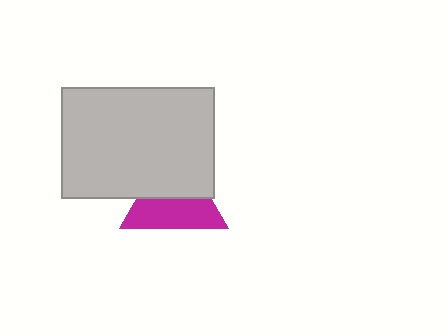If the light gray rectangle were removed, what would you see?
You would see the complete magenta triangle.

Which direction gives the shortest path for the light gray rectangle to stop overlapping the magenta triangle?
Moving up gives the shortest separation.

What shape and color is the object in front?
The object in front is a light gray rectangle.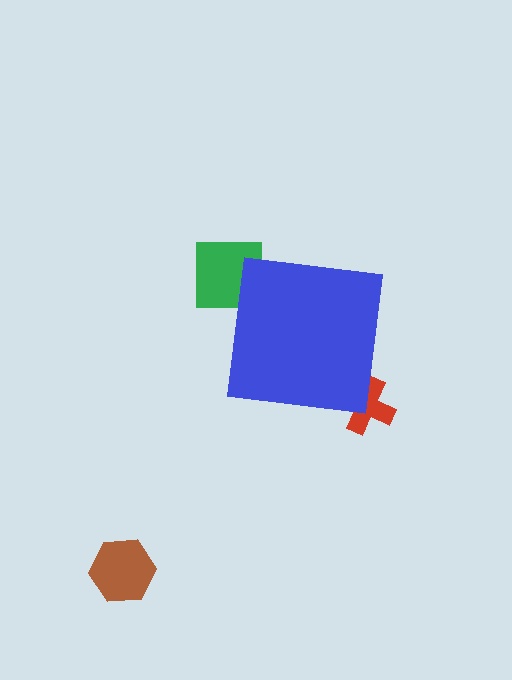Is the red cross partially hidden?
Yes, the red cross is partially hidden behind the blue square.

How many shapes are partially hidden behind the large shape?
3 shapes are partially hidden.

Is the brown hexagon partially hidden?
No, the brown hexagon is fully visible.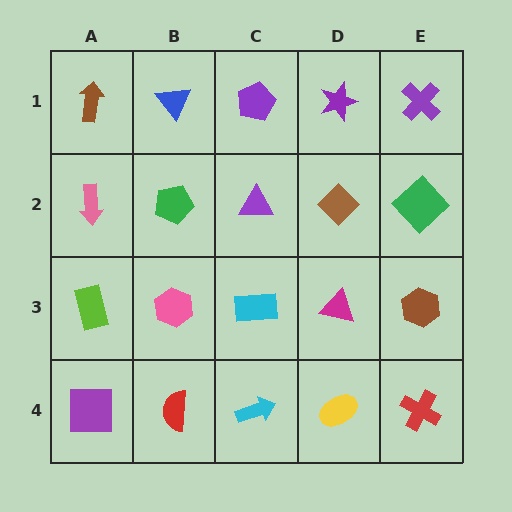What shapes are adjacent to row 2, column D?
A purple star (row 1, column D), a magenta triangle (row 3, column D), a purple triangle (row 2, column C), a green diamond (row 2, column E).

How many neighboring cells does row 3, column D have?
4.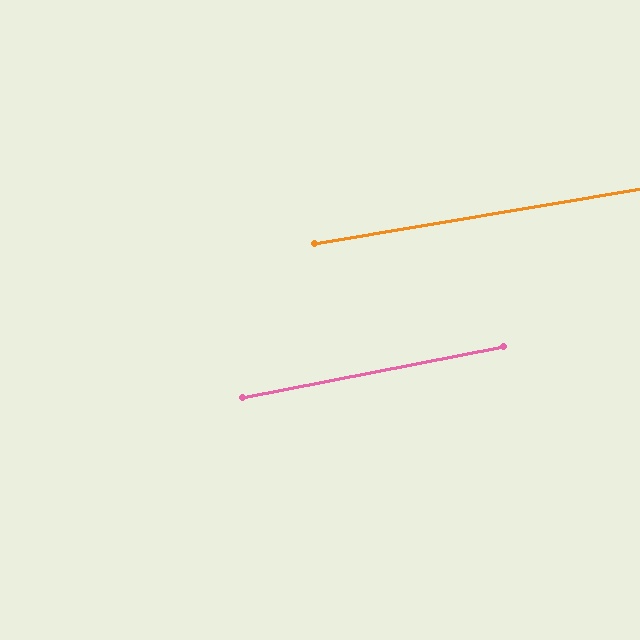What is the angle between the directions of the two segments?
Approximately 2 degrees.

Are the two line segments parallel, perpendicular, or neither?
Parallel — their directions differ by only 1.6°.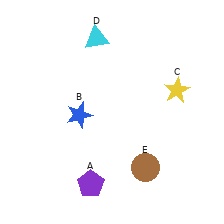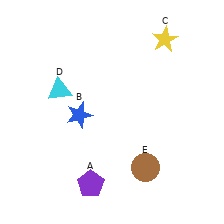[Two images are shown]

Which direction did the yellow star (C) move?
The yellow star (C) moved up.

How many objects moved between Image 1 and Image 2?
2 objects moved between the two images.